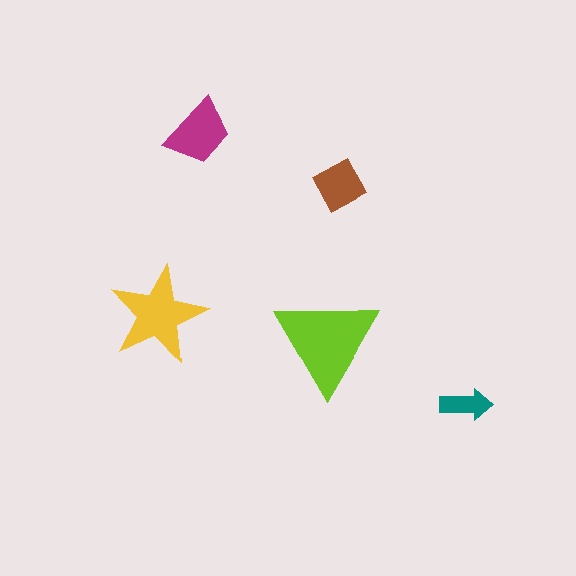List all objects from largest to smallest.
The lime triangle, the yellow star, the magenta trapezoid, the brown square, the teal arrow.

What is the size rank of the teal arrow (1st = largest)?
5th.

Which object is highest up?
The magenta trapezoid is topmost.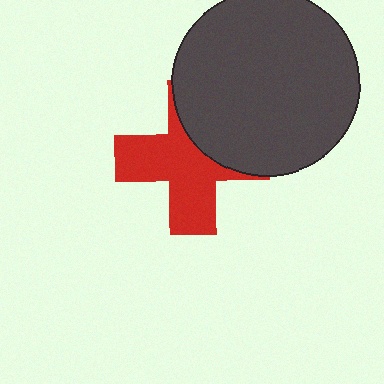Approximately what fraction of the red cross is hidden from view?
Roughly 38% of the red cross is hidden behind the dark gray circle.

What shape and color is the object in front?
The object in front is a dark gray circle.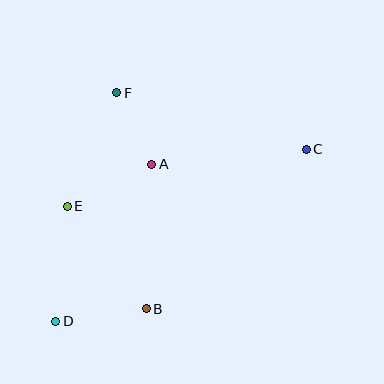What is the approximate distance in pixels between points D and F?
The distance between D and F is approximately 237 pixels.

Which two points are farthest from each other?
Points C and D are farthest from each other.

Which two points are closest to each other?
Points A and F are closest to each other.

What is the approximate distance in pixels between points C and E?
The distance between C and E is approximately 246 pixels.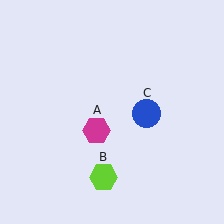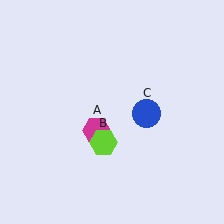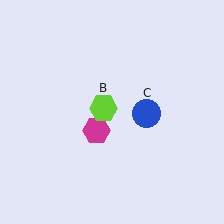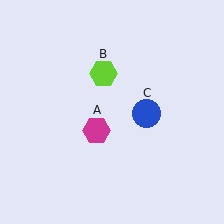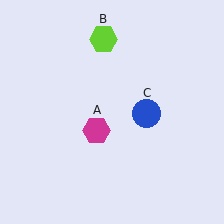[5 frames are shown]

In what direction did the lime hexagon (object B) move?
The lime hexagon (object B) moved up.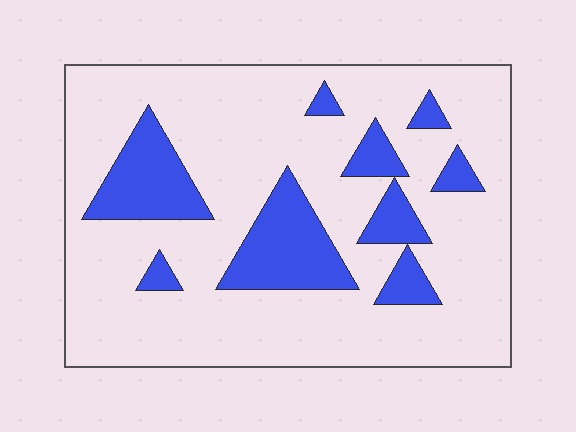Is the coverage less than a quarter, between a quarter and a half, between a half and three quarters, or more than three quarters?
Less than a quarter.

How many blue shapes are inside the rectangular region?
9.